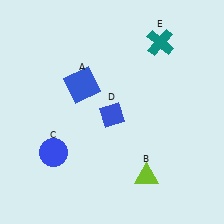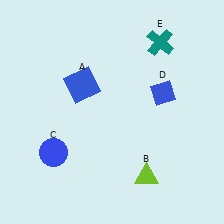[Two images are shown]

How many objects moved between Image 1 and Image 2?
1 object moved between the two images.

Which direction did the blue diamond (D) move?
The blue diamond (D) moved right.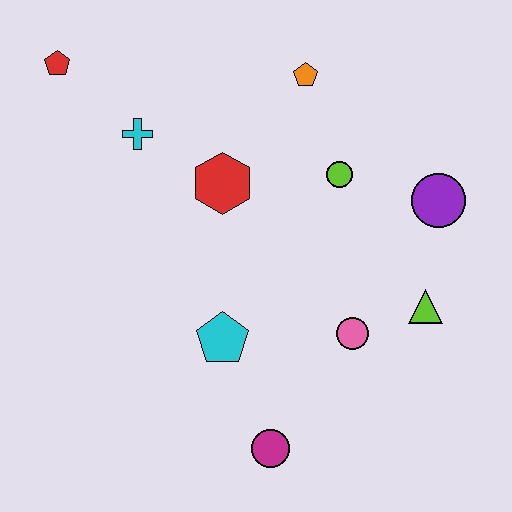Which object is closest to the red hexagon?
The cyan cross is closest to the red hexagon.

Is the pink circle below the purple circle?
Yes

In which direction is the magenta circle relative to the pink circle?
The magenta circle is below the pink circle.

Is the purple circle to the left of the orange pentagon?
No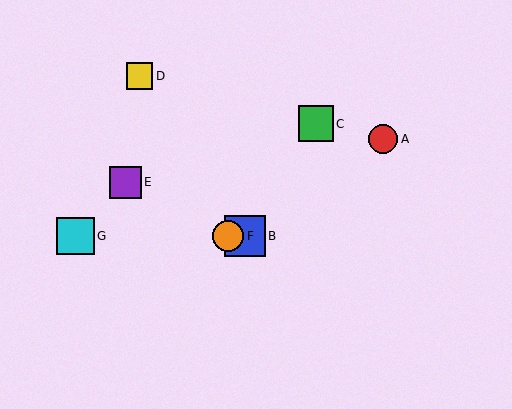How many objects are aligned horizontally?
3 objects (B, F, G) are aligned horizontally.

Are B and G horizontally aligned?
Yes, both are at y≈236.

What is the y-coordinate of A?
Object A is at y≈139.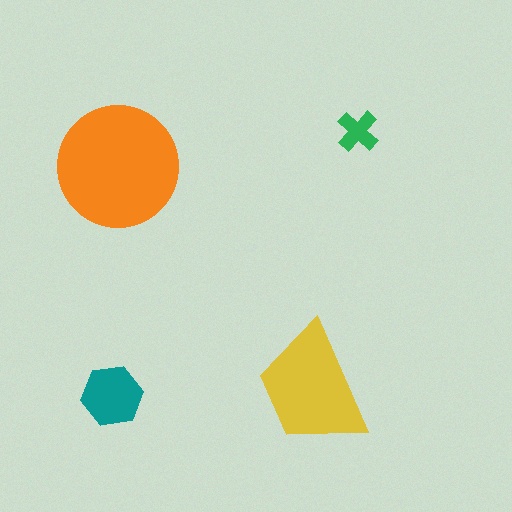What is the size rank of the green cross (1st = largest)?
4th.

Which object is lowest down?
The teal hexagon is bottommost.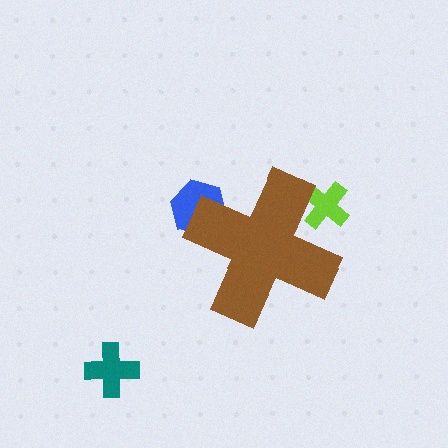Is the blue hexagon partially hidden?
Yes, the blue hexagon is partially hidden behind the brown cross.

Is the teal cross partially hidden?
No, the teal cross is fully visible.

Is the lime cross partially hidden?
Yes, the lime cross is partially hidden behind the brown cross.